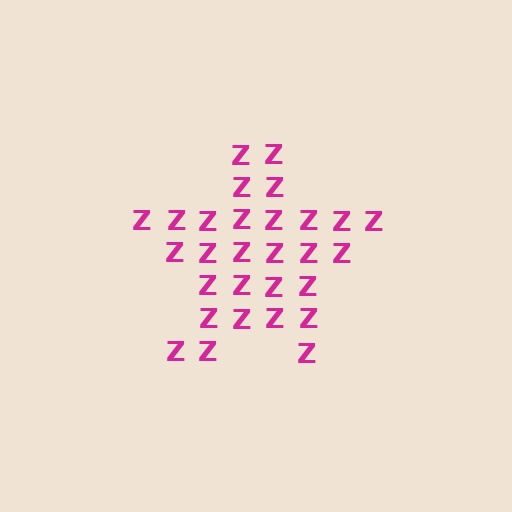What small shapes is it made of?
It is made of small letter Z's.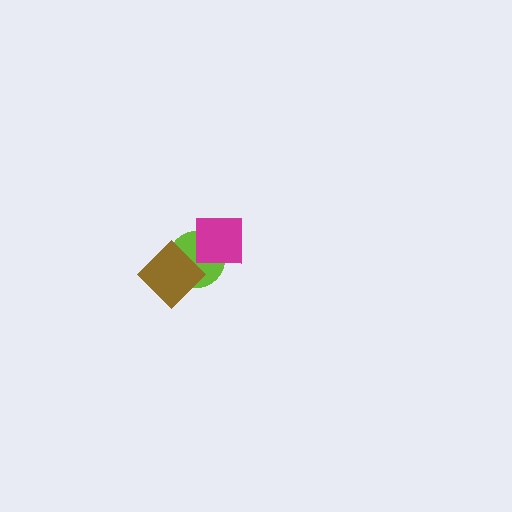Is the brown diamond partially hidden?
Yes, it is partially covered by another shape.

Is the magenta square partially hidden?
No, no other shape covers it.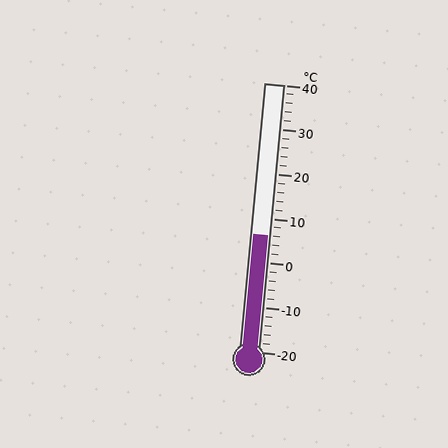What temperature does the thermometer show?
The thermometer shows approximately 6°C.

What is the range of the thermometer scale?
The thermometer scale ranges from -20°C to 40°C.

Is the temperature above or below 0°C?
The temperature is above 0°C.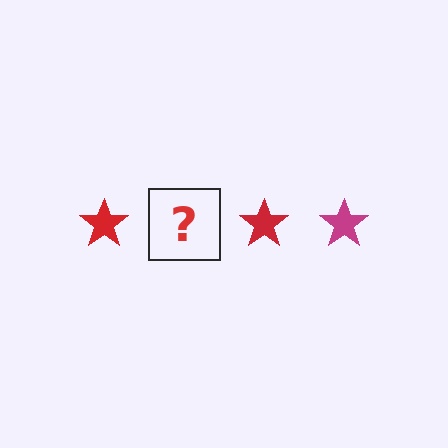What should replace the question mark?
The question mark should be replaced with a magenta star.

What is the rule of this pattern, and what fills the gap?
The rule is that the pattern cycles through red, magenta stars. The gap should be filled with a magenta star.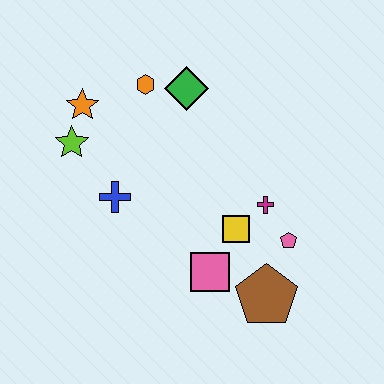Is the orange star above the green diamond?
No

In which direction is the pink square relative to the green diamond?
The pink square is below the green diamond.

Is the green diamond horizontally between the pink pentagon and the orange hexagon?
Yes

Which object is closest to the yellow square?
The magenta cross is closest to the yellow square.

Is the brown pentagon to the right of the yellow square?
Yes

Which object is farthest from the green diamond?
The brown pentagon is farthest from the green diamond.